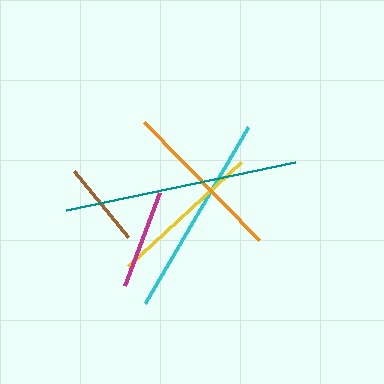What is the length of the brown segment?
The brown segment is approximately 85 pixels long.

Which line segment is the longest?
The teal line is the longest at approximately 234 pixels.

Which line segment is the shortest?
The brown line is the shortest at approximately 85 pixels.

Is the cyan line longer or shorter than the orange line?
The cyan line is longer than the orange line.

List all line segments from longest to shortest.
From longest to shortest: teal, cyan, orange, yellow, magenta, brown.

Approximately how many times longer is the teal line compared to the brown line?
The teal line is approximately 2.8 times the length of the brown line.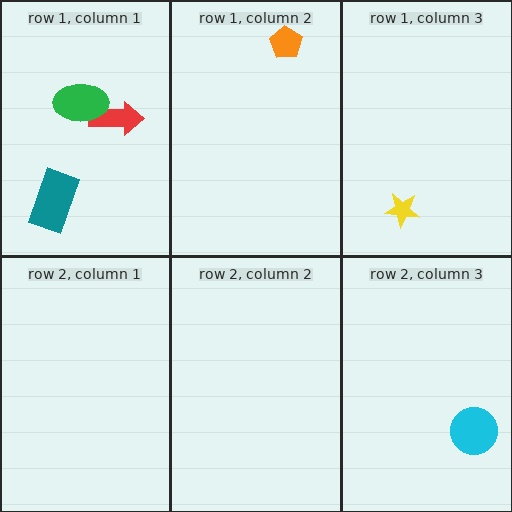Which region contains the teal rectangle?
The row 1, column 1 region.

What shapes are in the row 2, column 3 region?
The cyan circle.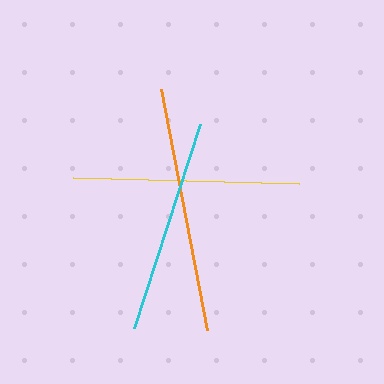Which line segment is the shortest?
The cyan line is the shortest at approximately 214 pixels.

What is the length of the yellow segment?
The yellow segment is approximately 227 pixels long.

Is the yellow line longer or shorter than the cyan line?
The yellow line is longer than the cyan line.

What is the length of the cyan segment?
The cyan segment is approximately 214 pixels long.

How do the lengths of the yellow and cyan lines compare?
The yellow and cyan lines are approximately the same length.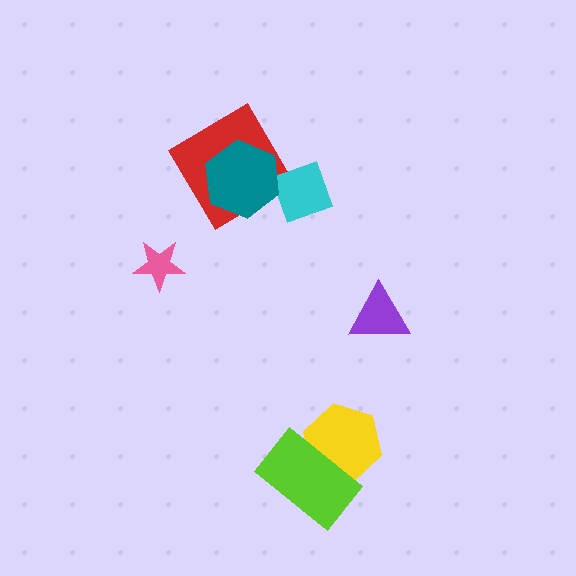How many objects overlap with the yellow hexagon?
1 object overlaps with the yellow hexagon.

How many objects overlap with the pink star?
0 objects overlap with the pink star.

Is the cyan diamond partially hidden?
Yes, it is partially covered by another shape.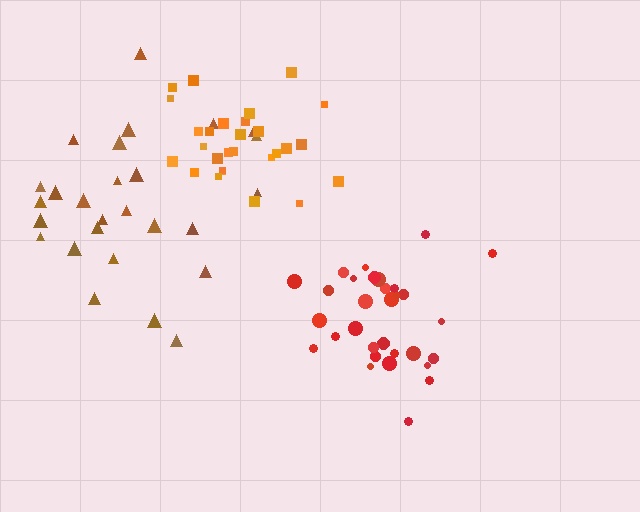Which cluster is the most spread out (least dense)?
Brown.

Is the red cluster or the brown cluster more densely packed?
Red.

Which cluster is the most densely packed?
Orange.